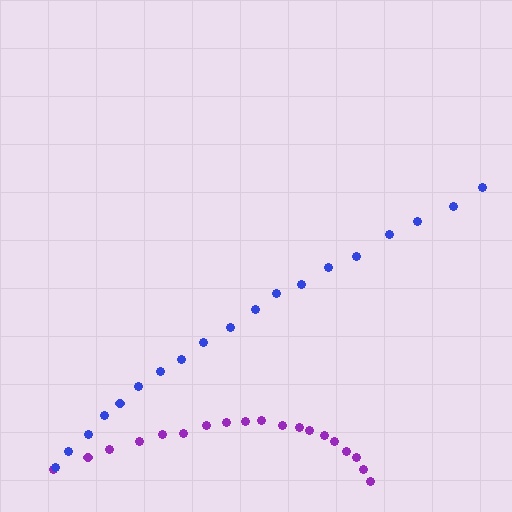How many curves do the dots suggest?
There are 2 distinct paths.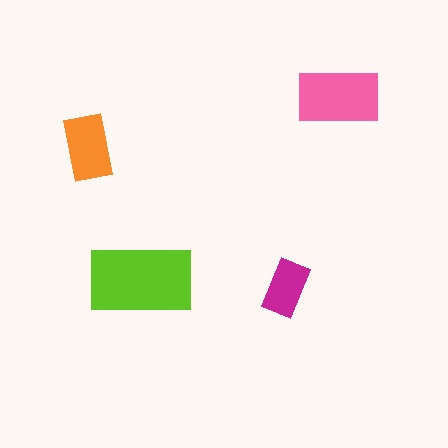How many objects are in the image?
There are 4 objects in the image.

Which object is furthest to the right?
The pink rectangle is rightmost.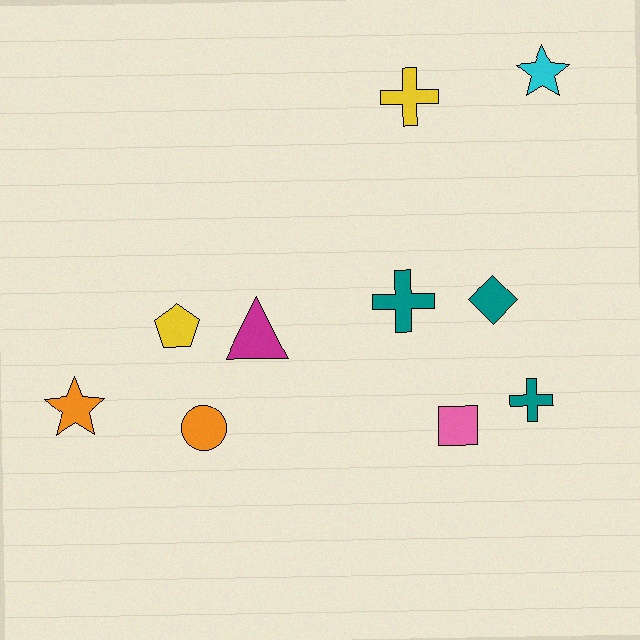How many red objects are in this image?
There are no red objects.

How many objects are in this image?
There are 10 objects.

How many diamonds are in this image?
There is 1 diamond.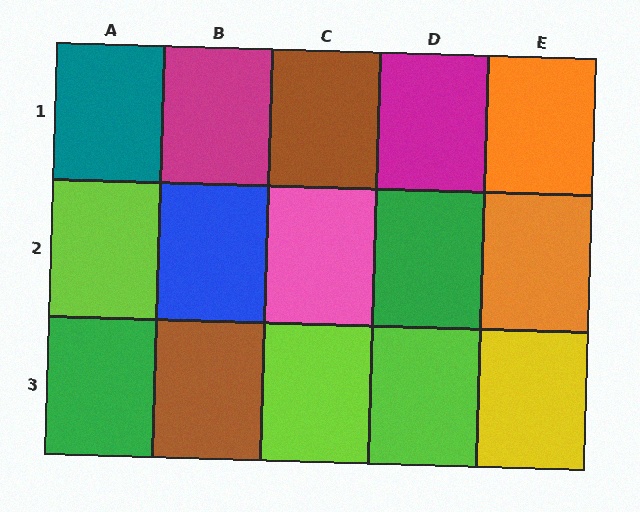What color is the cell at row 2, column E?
Orange.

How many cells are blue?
1 cell is blue.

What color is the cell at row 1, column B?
Magenta.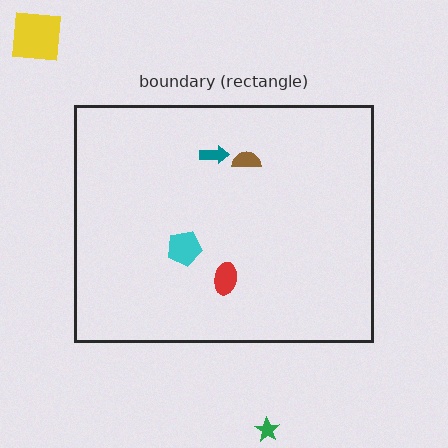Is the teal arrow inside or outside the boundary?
Inside.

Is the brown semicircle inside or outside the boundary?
Inside.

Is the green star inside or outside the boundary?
Outside.